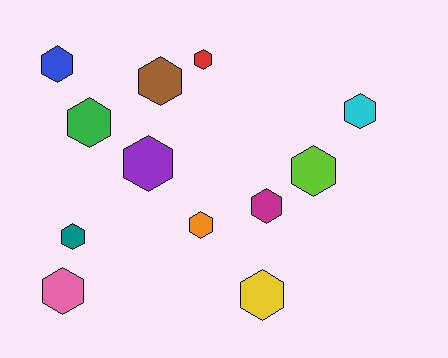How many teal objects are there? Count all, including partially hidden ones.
There is 1 teal object.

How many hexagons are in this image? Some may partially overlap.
There are 12 hexagons.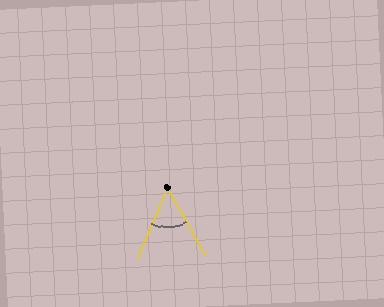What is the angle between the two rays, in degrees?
Approximately 51 degrees.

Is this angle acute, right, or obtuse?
It is acute.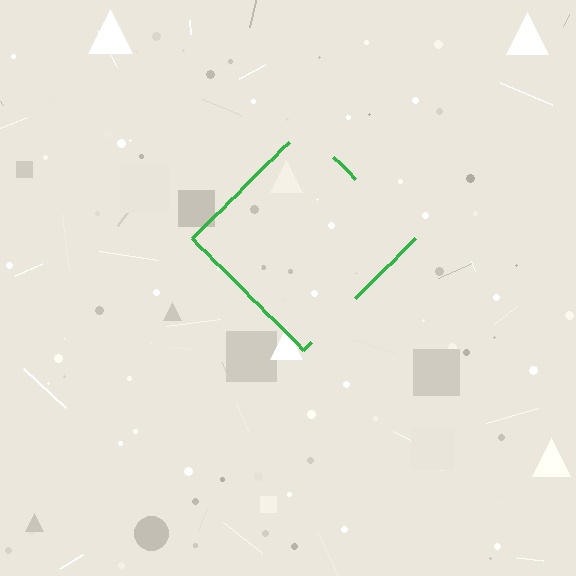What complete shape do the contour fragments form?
The contour fragments form a diamond.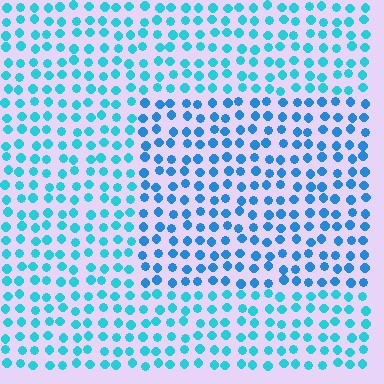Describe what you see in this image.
The image is filled with small cyan elements in a uniform arrangement. A rectangle-shaped region is visible where the elements are tinted to a slightly different hue, forming a subtle color boundary.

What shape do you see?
I see a rectangle.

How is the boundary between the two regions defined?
The boundary is defined purely by a slight shift in hue (about 23 degrees). Spacing, size, and orientation are identical on both sides.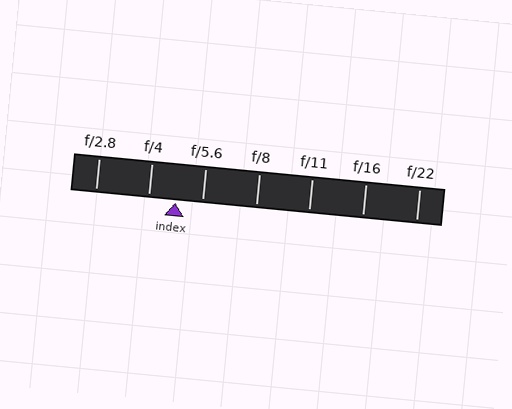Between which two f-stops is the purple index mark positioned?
The index mark is between f/4 and f/5.6.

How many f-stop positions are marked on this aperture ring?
There are 7 f-stop positions marked.